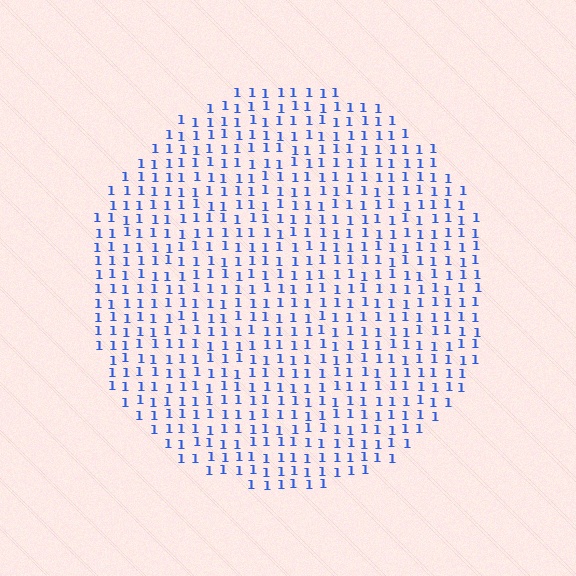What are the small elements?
The small elements are digit 1's.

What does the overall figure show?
The overall figure shows a circle.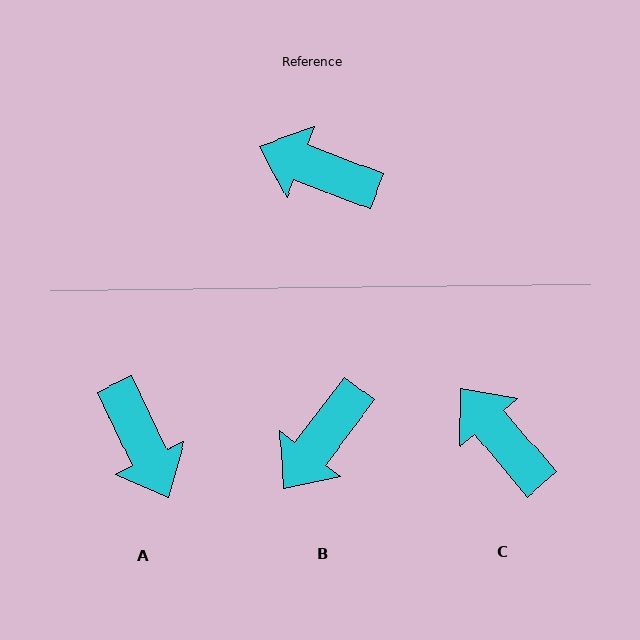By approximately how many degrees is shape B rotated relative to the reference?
Approximately 74 degrees counter-clockwise.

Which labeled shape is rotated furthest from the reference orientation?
A, about 137 degrees away.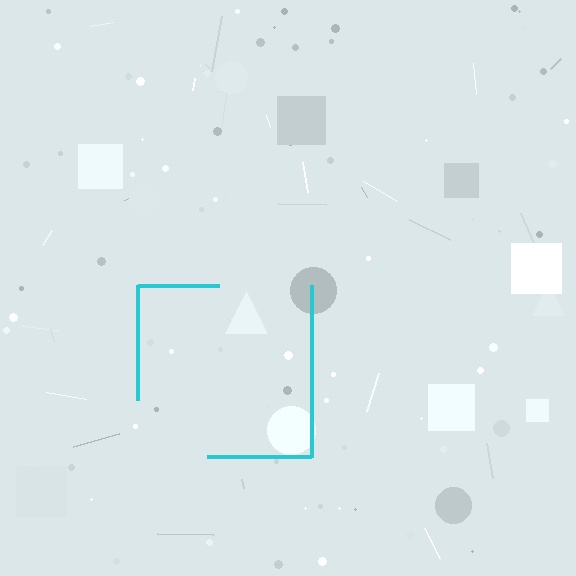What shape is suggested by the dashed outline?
The dashed outline suggests a square.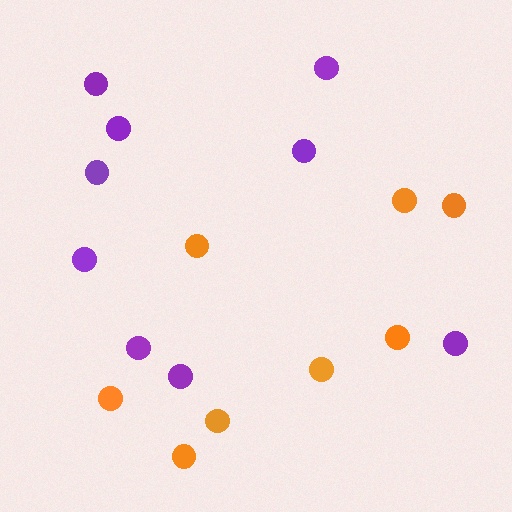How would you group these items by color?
There are 2 groups: one group of purple circles (9) and one group of orange circles (8).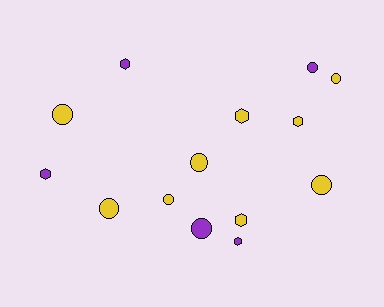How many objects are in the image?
There are 14 objects.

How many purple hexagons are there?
There are 3 purple hexagons.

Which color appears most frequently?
Yellow, with 9 objects.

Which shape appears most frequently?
Circle, with 8 objects.